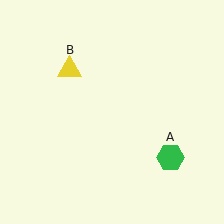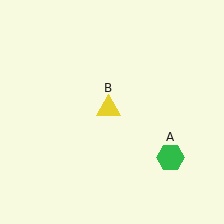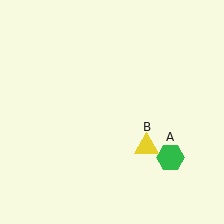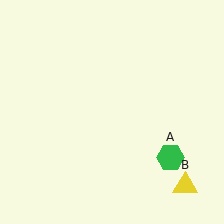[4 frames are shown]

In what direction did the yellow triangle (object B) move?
The yellow triangle (object B) moved down and to the right.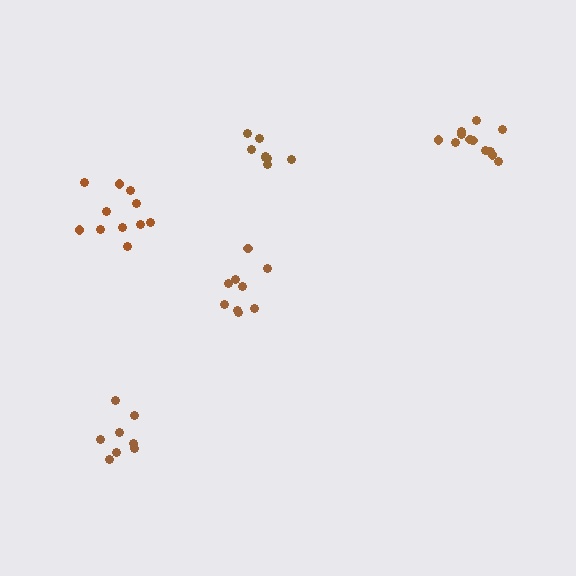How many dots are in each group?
Group 1: 8 dots, Group 2: 9 dots, Group 3: 13 dots, Group 4: 11 dots, Group 5: 8 dots (49 total).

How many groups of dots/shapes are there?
There are 5 groups.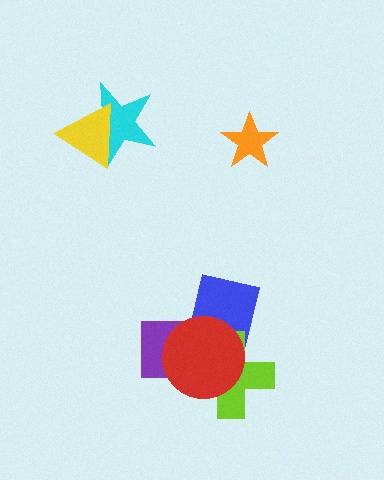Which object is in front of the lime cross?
The red circle is in front of the lime cross.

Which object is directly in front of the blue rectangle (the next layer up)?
The lime cross is directly in front of the blue rectangle.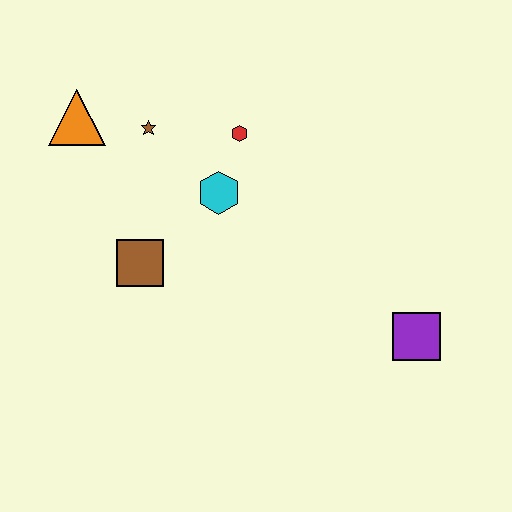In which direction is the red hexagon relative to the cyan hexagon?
The red hexagon is above the cyan hexagon.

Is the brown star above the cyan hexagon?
Yes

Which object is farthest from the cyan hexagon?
The purple square is farthest from the cyan hexagon.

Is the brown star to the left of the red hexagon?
Yes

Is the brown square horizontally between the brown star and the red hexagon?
No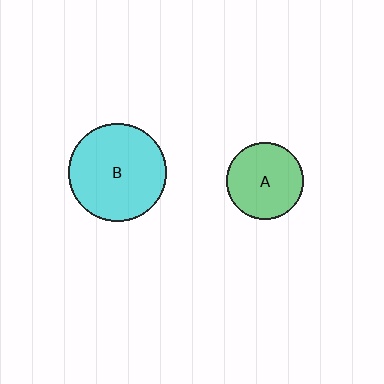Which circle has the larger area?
Circle B (cyan).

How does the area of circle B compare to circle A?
Approximately 1.6 times.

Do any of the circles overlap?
No, none of the circles overlap.